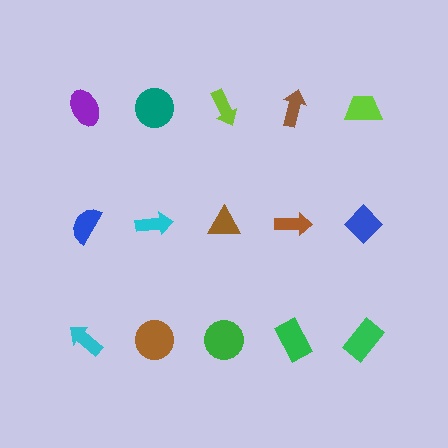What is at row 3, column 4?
A green rectangle.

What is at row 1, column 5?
A lime trapezoid.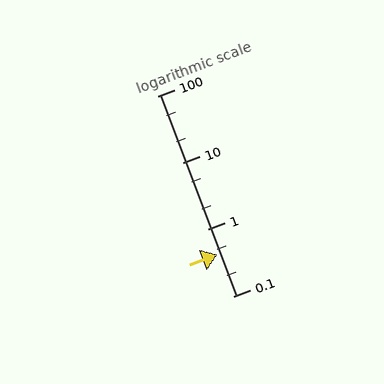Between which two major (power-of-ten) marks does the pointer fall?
The pointer is between 0.1 and 1.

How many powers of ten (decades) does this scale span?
The scale spans 3 decades, from 0.1 to 100.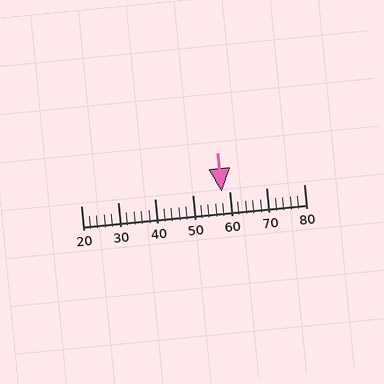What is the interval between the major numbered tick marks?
The major tick marks are spaced 10 units apart.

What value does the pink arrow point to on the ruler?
The pink arrow points to approximately 58.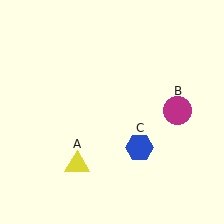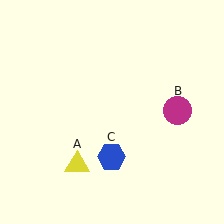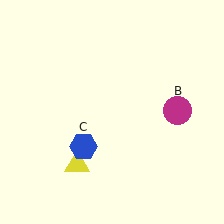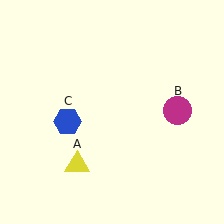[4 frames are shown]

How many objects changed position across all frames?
1 object changed position: blue hexagon (object C).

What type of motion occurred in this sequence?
The blue hexagon (object C) rotated clockwise around the center of the scene.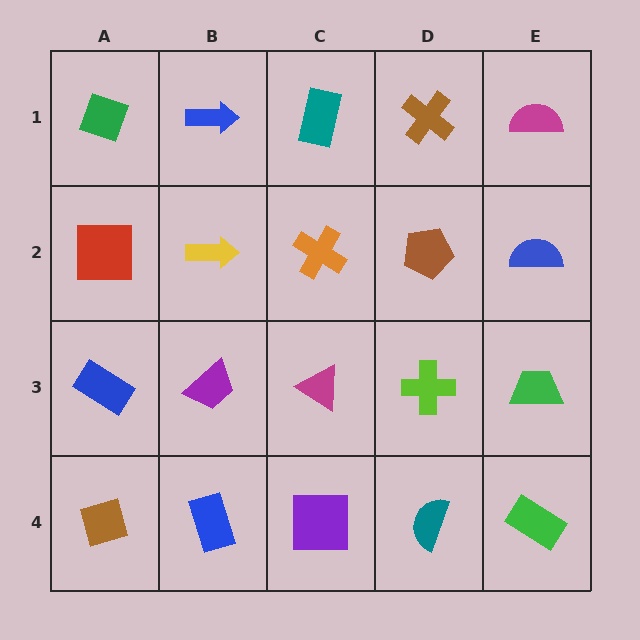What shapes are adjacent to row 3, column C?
An orange cross (row 2, column C), a purple square (row 4, column C), a purple trapezoid (row 3, column B), a lime cross (row 3, column D).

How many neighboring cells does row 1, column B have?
3.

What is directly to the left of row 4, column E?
A teal semicircle.